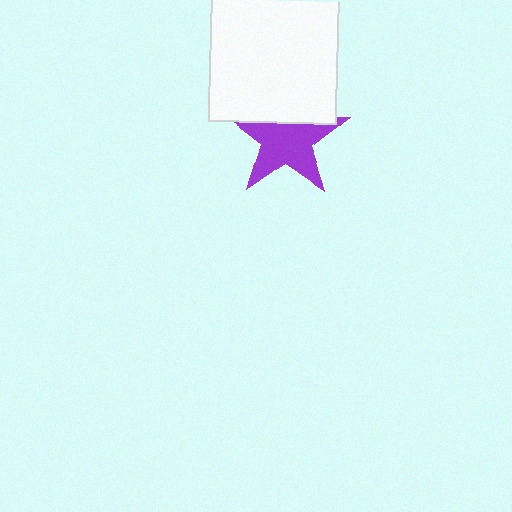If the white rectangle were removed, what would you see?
You would see the complete purple star.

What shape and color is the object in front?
The object in front is a white rectangle.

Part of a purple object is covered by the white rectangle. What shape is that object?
It is a star.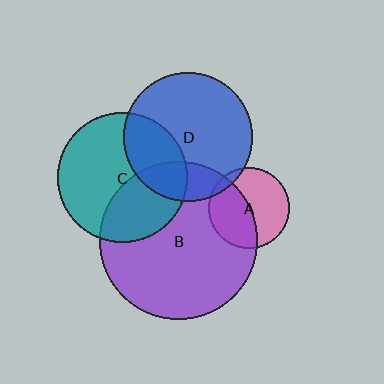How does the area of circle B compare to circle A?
Approximately 3.8 times.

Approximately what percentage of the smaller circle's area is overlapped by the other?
Approximately 45%.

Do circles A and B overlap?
Yes.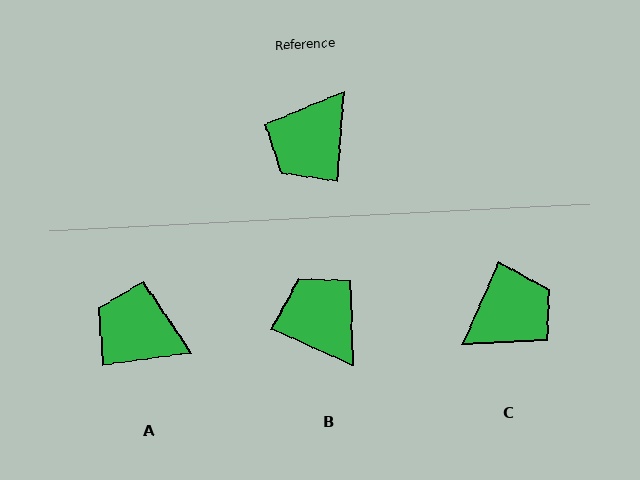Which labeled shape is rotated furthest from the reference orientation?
C, about 160 degrees away.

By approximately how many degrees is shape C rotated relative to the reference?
Approximately 160 degrees counter-clockwise.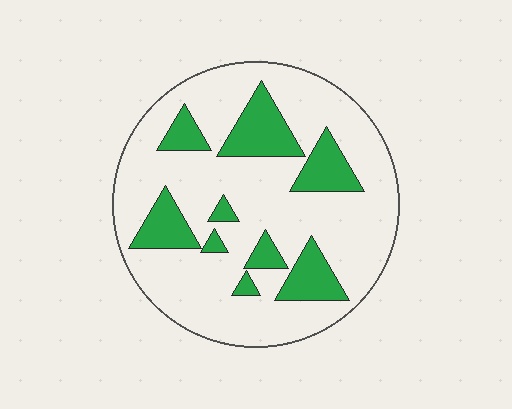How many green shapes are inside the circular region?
9.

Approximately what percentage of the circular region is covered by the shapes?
Approximately 20%.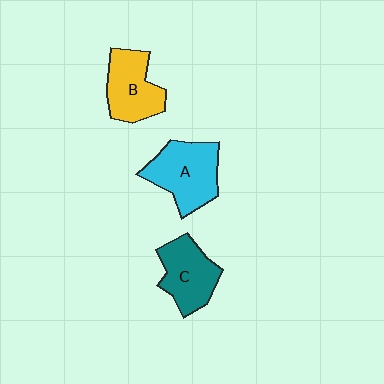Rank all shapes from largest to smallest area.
From largest to smallest: A (cyan), C (teal), B (yellow).